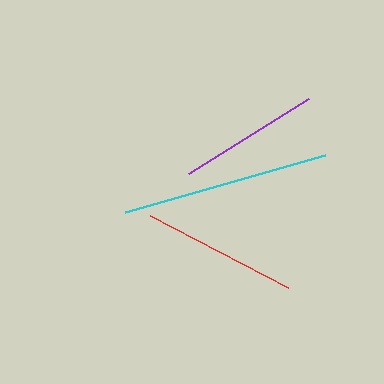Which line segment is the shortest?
The purple line is the shortest at approximately 141 pixels.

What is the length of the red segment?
The red segment is approximately 156 pixels long.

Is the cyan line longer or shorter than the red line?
The cyan line is longer than the red line.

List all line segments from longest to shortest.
From longest to shortest: cyan, red, purple.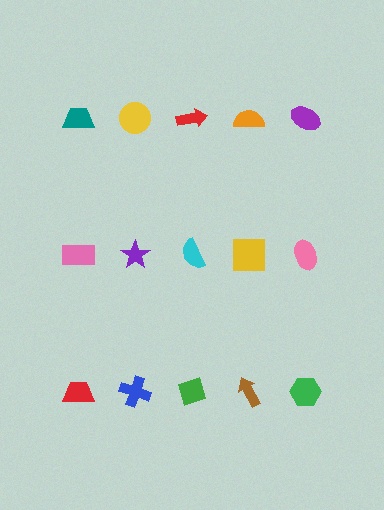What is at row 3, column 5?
A green hexagon.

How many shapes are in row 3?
5 shapes.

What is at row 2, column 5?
A pink ellipse.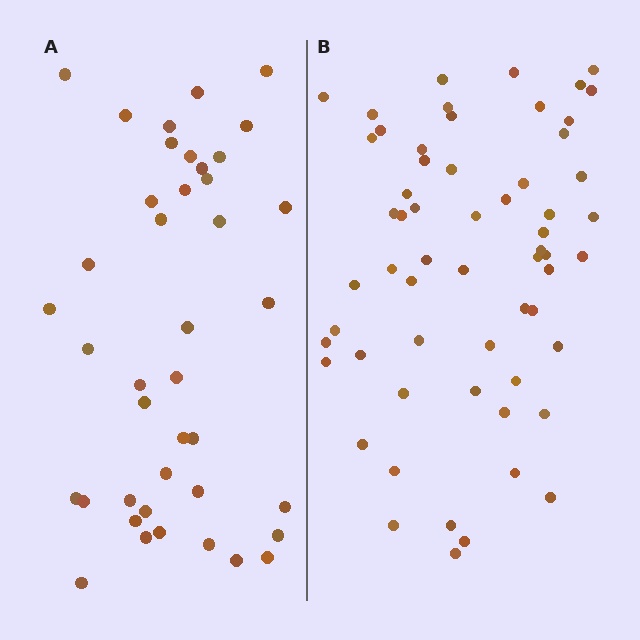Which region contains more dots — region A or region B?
Region B (the right region) has more dots.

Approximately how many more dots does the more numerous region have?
Region B has approximately 20 more dots than region A.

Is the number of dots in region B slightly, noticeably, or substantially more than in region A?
Region B has substantially more. The ratio is roughly 1.5 to 1.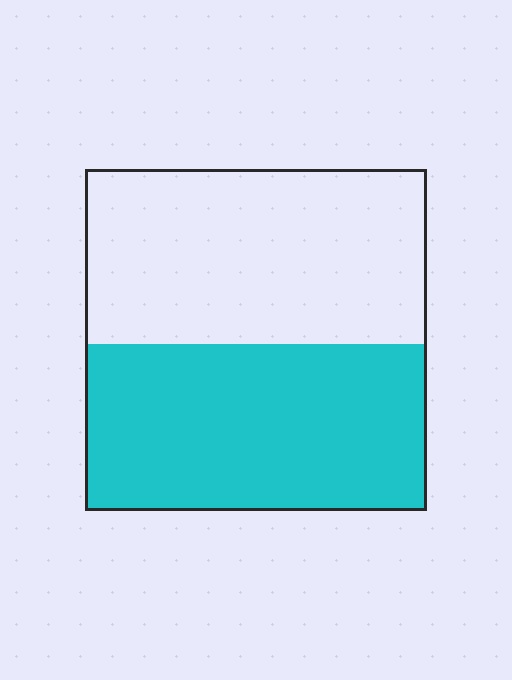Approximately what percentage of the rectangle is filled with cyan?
Approximately 50%.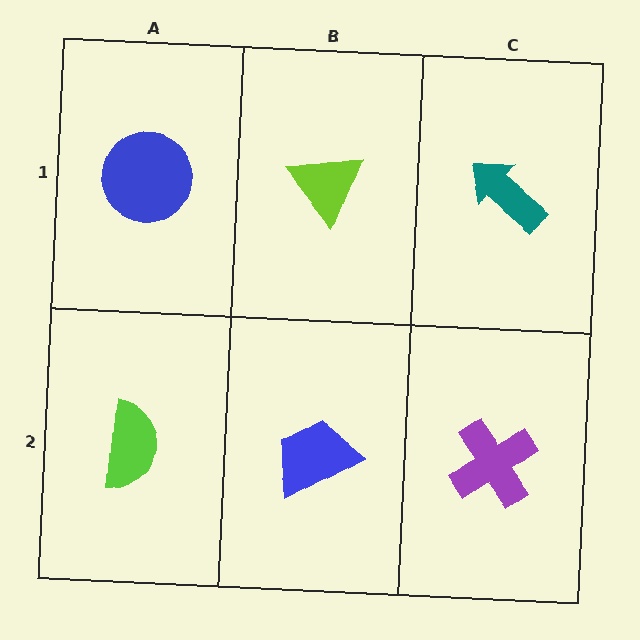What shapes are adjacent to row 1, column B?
A blue trapezoid (row 2, column B), a blue circle (row 1, column A), a teal arrow (row 1, column C).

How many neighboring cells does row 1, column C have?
2.